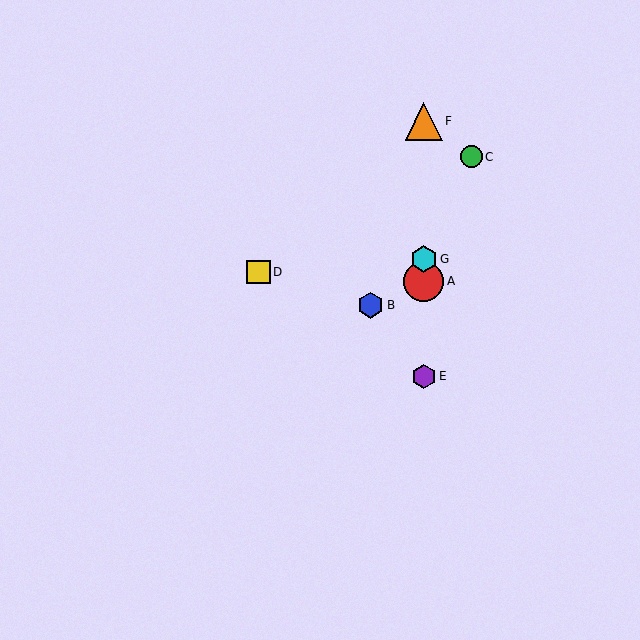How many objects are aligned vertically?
4 objects (A, E, F, G) are aligned vertically.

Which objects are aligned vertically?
Objects A, E, F, G are aligned vertically.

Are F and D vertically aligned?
No, F is at x≈424 and D is at x≈259.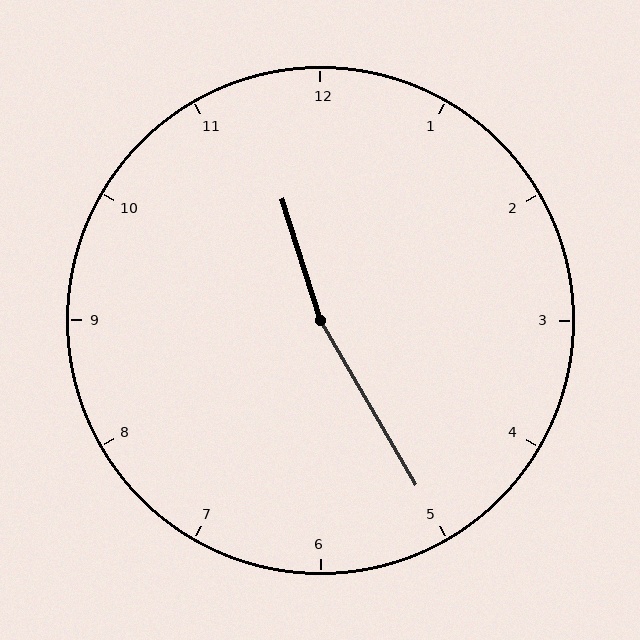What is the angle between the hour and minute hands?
Approximately 168 degrees.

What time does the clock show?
11:25.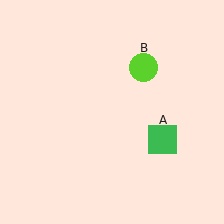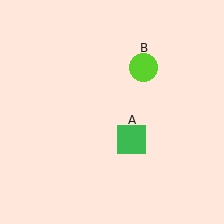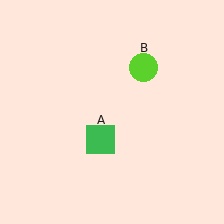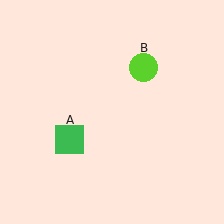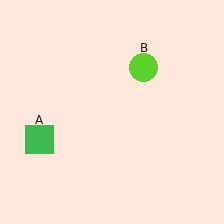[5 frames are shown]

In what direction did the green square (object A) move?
The green square (object A) moved left.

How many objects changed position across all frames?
1 object changed position: green square (object A).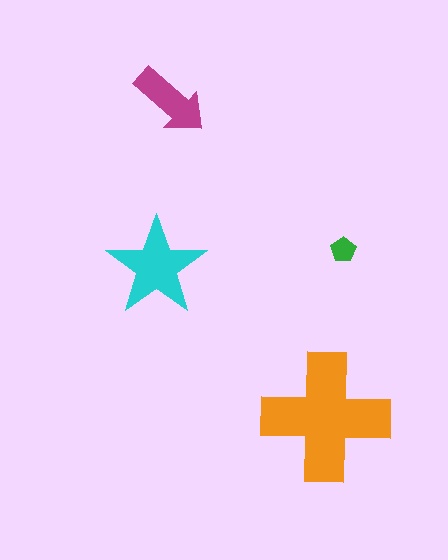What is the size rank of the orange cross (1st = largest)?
1st.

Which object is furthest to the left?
The cyan star is leftmost.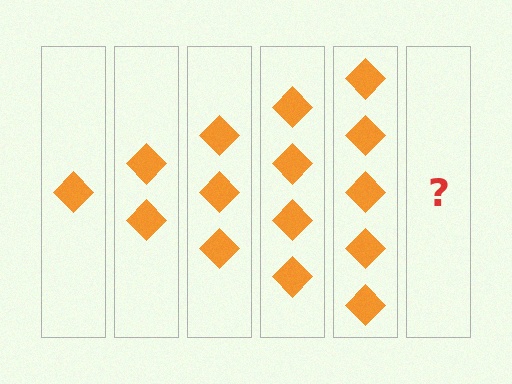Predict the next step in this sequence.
The next step is 6 diamonds.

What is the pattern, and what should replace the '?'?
The pattern is that each step adds one more diamond. The '?' should be 6 diamonds.